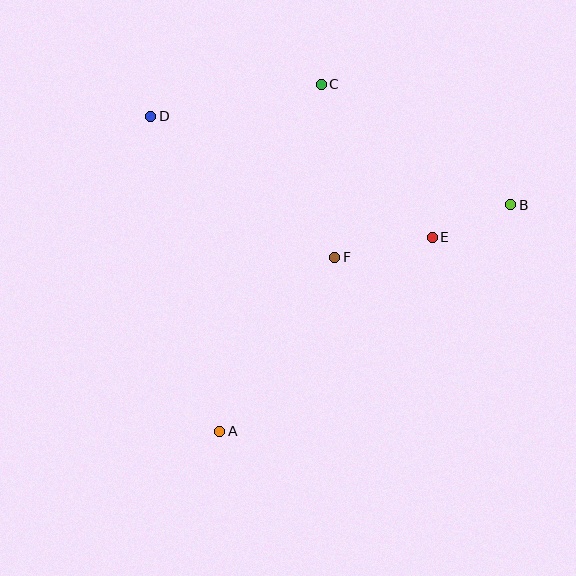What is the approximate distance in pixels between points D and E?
The distance between D and E is approximately 306 pixels.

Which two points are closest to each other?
Points B and E are closest to each other.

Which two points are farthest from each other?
Points B and D are farthest from each other.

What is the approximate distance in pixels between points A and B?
The distance between A and B is approximately 369 pixels.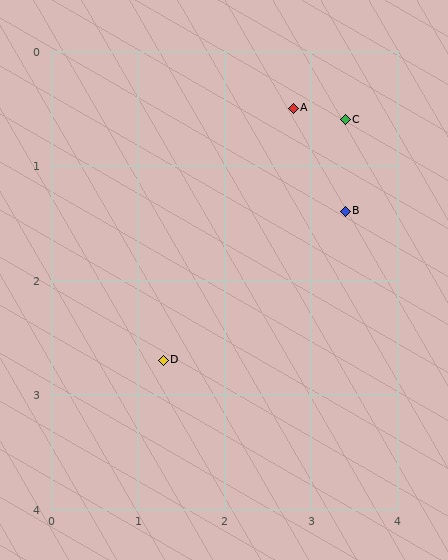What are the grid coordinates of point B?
Point B is at approximately (3.4, 1.4).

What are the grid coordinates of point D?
Point D is at approximately (1.3, 2.7).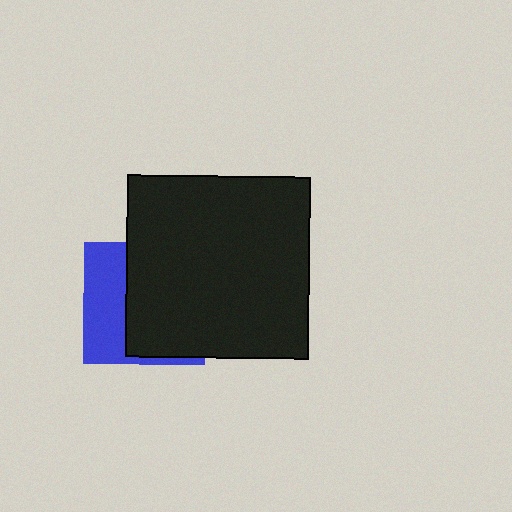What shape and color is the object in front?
The object in front is a black square.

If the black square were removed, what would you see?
You would see the complete blue square.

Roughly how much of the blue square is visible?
A small part of it is visible (roughly 38%).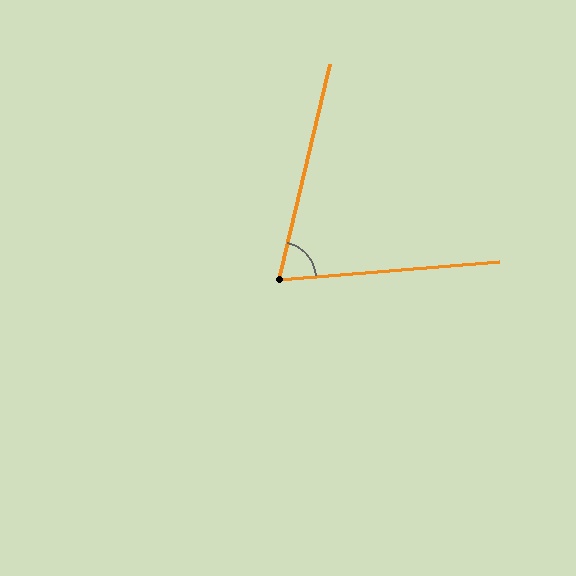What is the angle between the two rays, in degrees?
Approximately 72 degrees.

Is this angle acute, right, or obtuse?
It is acute.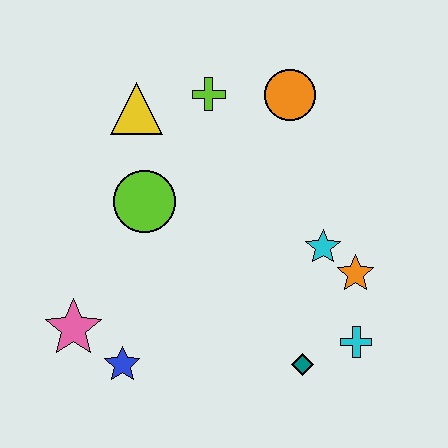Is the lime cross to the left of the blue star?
No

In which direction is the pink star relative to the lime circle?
The pink star is below the lime circle.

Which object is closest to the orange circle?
The lime cross is closest to the orange circle.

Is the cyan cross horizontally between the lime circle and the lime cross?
No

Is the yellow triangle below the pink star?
No